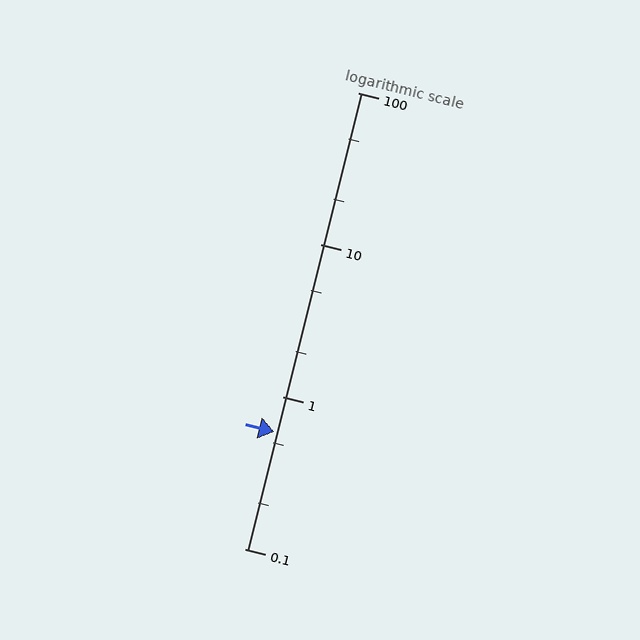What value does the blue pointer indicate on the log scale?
The pointer indicates approximately 0.59.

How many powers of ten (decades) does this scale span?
The scale spans 3 decades, from 0.1 to 100.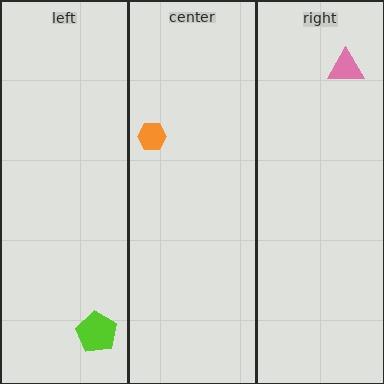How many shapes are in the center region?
1.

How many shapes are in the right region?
1.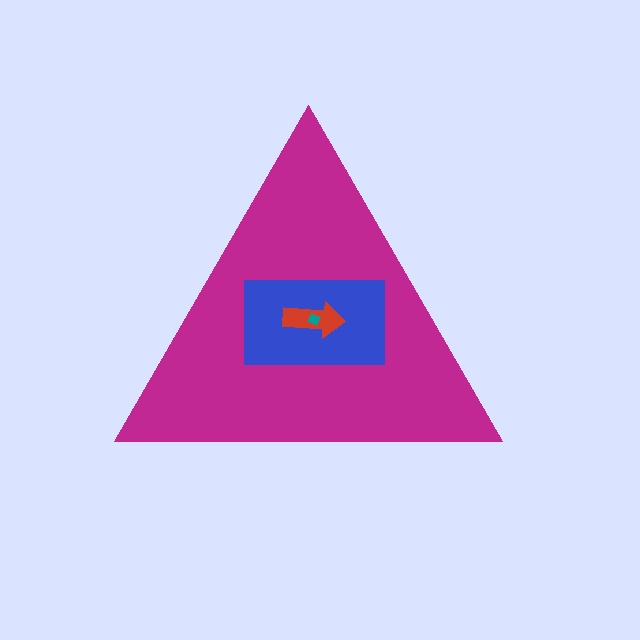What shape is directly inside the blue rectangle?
The red arrow.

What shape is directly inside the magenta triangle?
The blue rectangle.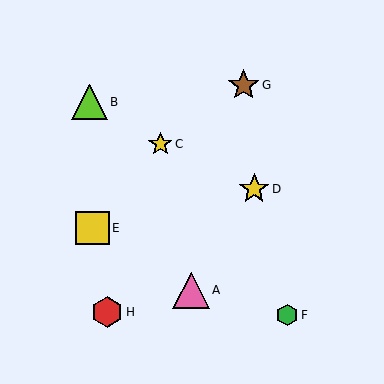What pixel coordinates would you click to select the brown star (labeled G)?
Click at (244, 85) to select the brown star G.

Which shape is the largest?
The pink triangle (labeled A) is the largest.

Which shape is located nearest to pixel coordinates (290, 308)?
The green hexagon (labeled F) at (287, 315) is nearest to that location.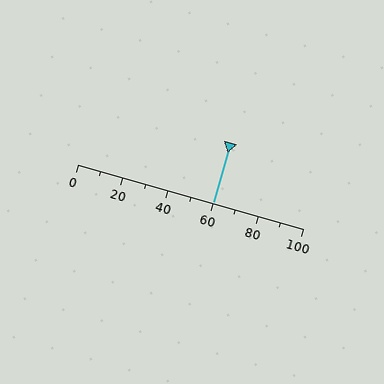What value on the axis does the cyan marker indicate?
The marker indicates approximately 60.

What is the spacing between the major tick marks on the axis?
The major ticks are spaced 20 apart.